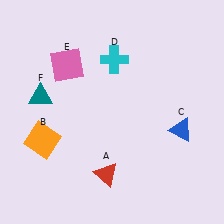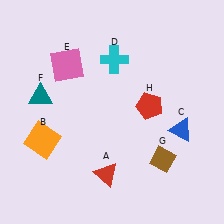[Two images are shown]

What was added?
A brown diamond (G), a red pentagon (H) were added in Image 2.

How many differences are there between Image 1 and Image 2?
There are 2 differences between the two images.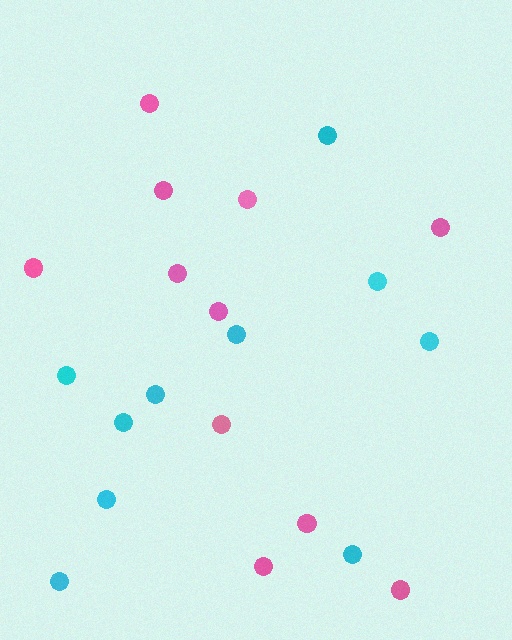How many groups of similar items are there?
There are 2 groups: one group of pink circles (11) and one group of cyan circles (10).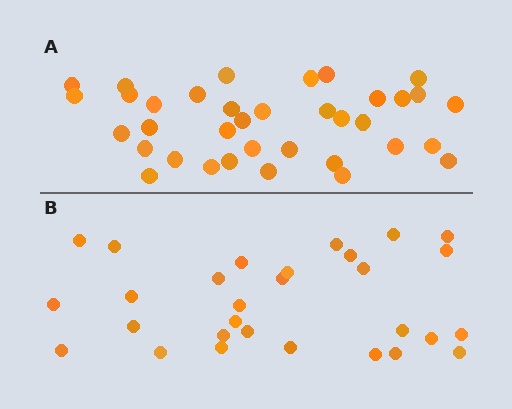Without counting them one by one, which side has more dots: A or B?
Region A (the top region) has more dots.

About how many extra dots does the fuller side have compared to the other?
Region A has roughly 8 or so more dots than region B.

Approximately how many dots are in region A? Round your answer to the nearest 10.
About 40 dots. (The exact count is 36, which rounds to 40.)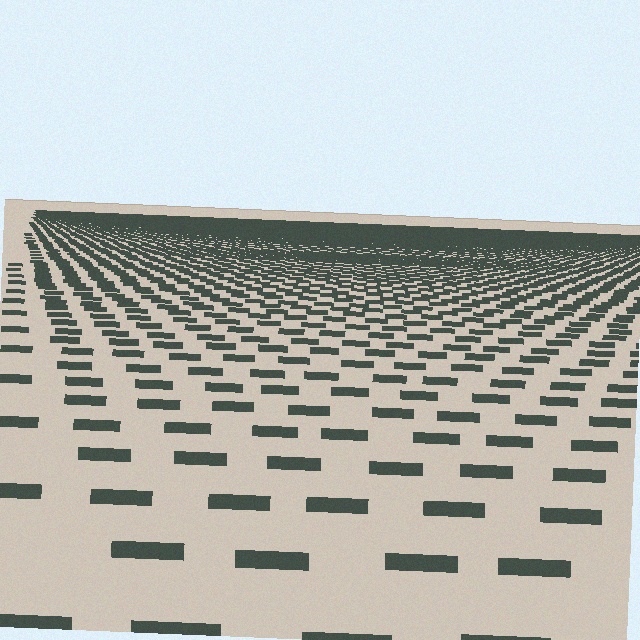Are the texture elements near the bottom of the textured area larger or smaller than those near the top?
Larger. Near the bottom, elements are closer to the viewer and appear at a bigger on-screen size.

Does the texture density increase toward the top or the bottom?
Density increases toward the top.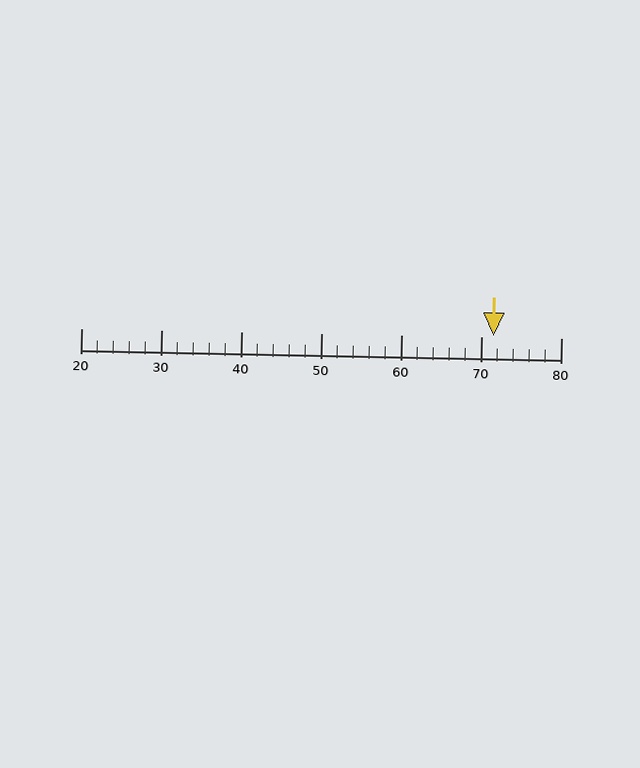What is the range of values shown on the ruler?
The ruler shows values from 20 to 80.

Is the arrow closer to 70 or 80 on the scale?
The arrow is closer to 70.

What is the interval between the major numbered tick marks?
The major tick marks are spaced 10 units apart.